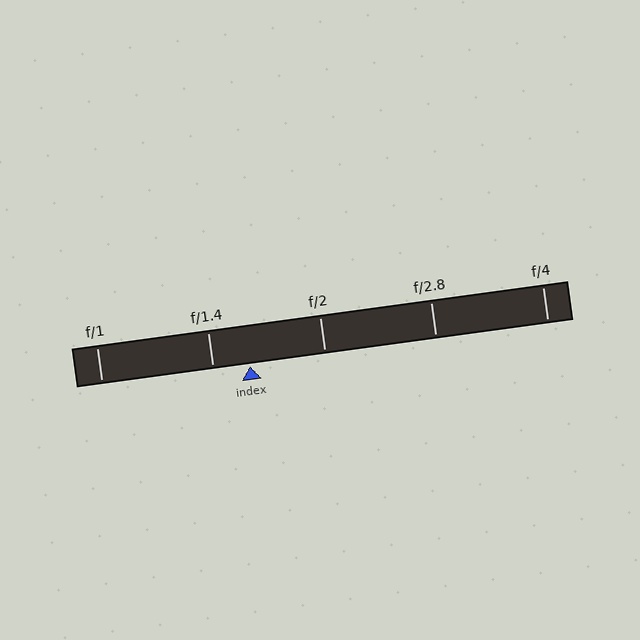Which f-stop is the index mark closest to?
The index mark is closest to f/1.4.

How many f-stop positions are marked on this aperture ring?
There are 5 f-stop positions marked.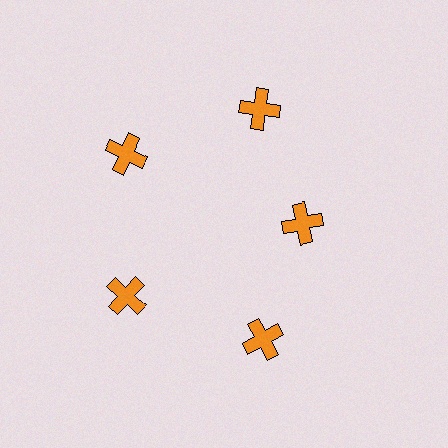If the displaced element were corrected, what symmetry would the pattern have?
It would have 5-fold rotational symmetry — the pattern would map onto itself every 72 degrees.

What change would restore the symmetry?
The symmetry would be restored by moving it outward, back onto the ring so that all 5 crosses sit at equal angles and equal distance from the center.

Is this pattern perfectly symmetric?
No. The 5 orange crosses are arranged in a ring, but one element near the 3 o'clock position is pulled inward toward the center, breaking the 5-fold rotational symmetry.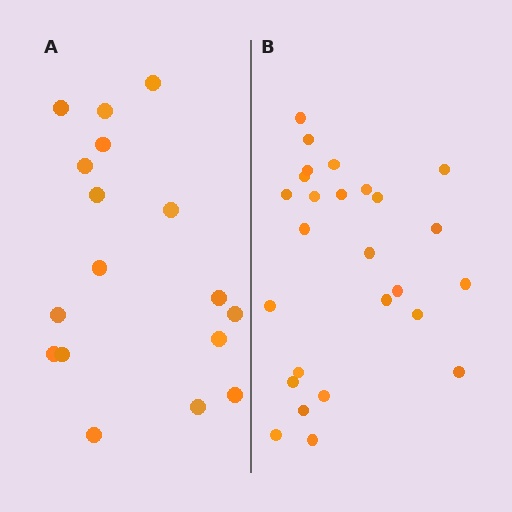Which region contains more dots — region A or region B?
Region B (the right region) has more dots.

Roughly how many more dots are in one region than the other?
Region B has roughly 8 or so more dots than region A.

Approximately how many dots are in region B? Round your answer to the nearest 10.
About 30 dots. (The exact count is 26, which rounds to 30.)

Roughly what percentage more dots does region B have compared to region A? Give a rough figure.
About 55% more.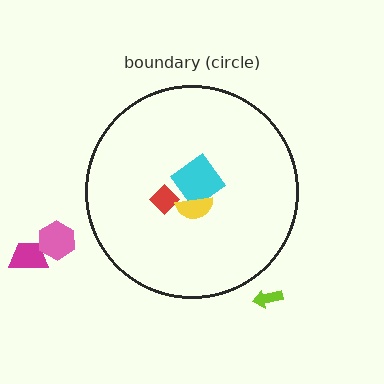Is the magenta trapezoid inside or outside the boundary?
Outside.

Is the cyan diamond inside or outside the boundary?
Inside.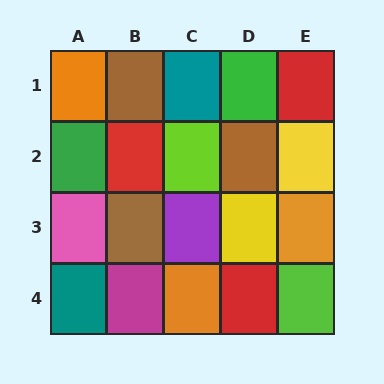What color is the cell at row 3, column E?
Orange.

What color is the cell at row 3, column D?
Yellow.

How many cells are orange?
3 cells are orange.